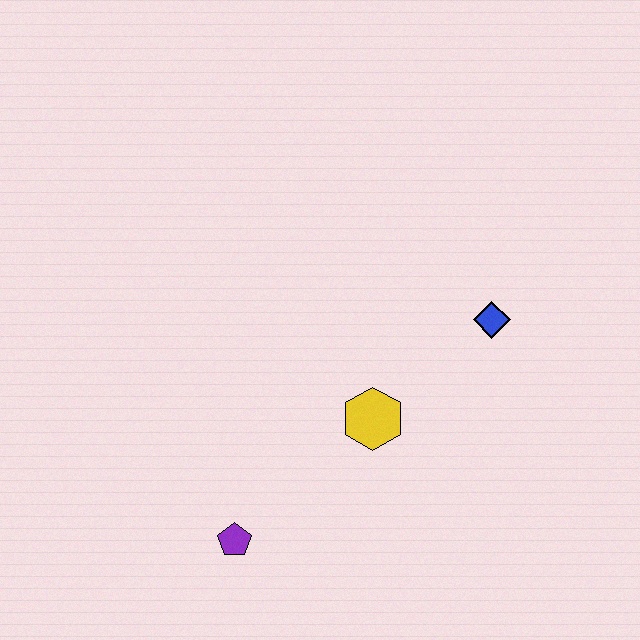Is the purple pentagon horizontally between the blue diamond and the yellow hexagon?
No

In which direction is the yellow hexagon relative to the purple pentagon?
The yellow hexagon is to the right of the purple pentagon.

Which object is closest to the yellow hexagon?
The blue diamond is closest to the yellow hexagon.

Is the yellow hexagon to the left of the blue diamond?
Yes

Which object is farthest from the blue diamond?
The purple pentagon is farthest from the blue diamond.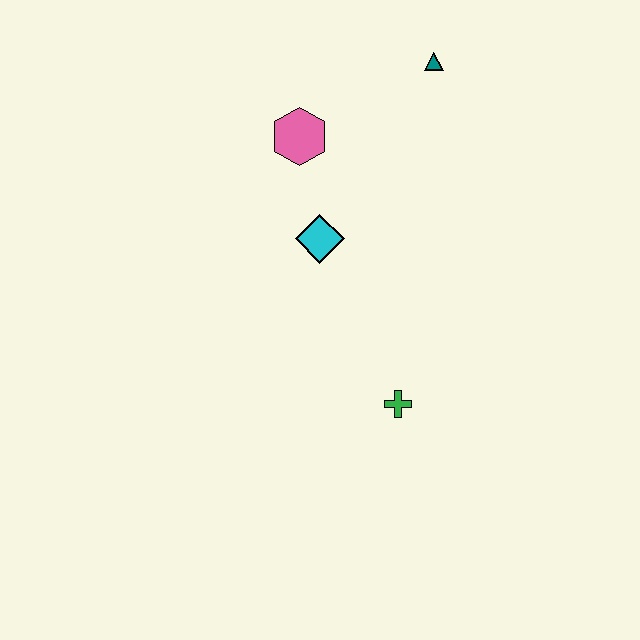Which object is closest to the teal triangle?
The pink hexagon is closest to the teal triangle.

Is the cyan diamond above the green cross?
Yes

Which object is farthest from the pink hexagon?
The green cross is farthest from the pink hexagon.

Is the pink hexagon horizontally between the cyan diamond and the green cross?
No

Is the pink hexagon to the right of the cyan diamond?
No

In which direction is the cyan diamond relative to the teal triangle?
The cyan diamond is below the teal triangle.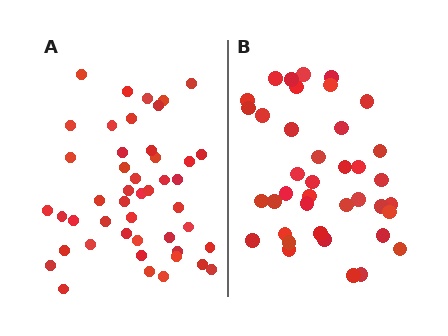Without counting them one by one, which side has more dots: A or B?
Region A (the left region) has more dots.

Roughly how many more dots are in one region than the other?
Region A has roughly 8 or so more dots than region B.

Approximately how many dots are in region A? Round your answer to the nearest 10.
About 50 dots. (The exact count is 46, which rounds to 50.)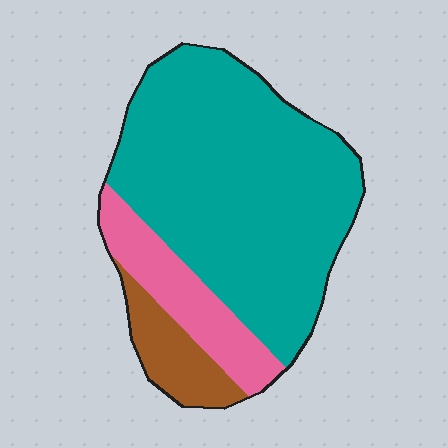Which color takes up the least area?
Brown, at roughly 10%.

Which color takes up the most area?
Teal, at roughly 70%.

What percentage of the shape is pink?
Pink takes up about one sixth (1/6) of the shape.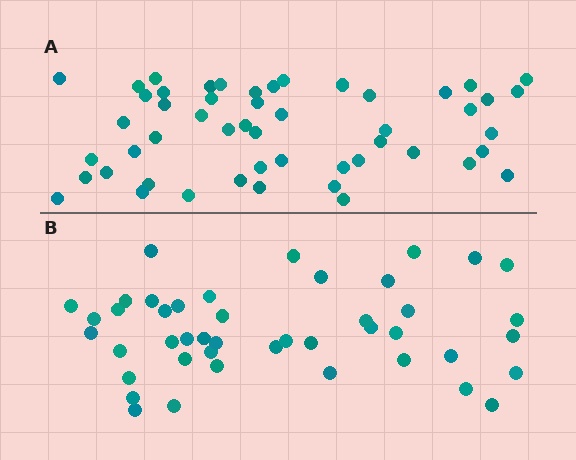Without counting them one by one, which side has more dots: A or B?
Region A (the top region) has more dots.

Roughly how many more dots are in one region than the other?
Region A has roughly 8 or so more dots than region B.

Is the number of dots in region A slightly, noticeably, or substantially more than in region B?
Region A has only slightly more — the two regions are fairly close. The ratio is roughly 1.2 to 1.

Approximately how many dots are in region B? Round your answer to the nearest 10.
About 40 dots. (The exact count is 44, which rounds to 40.)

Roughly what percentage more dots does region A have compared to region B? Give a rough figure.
About 15% more.